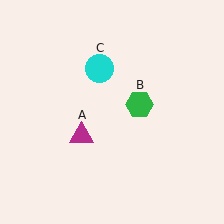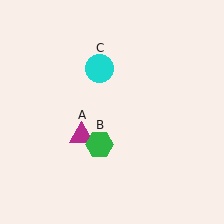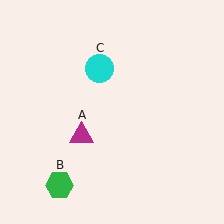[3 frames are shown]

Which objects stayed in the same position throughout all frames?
Magenta triangle (object A) and cyan circle (object C) remained stationary.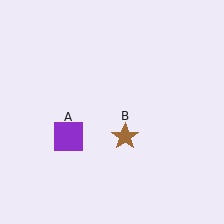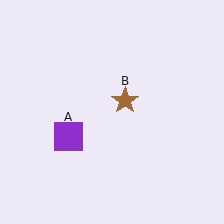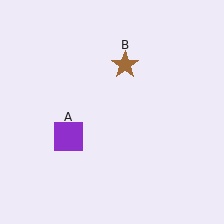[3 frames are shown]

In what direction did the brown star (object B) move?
The brown star (object B) moved up.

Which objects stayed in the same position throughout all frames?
Purple square (object A) remained stationary.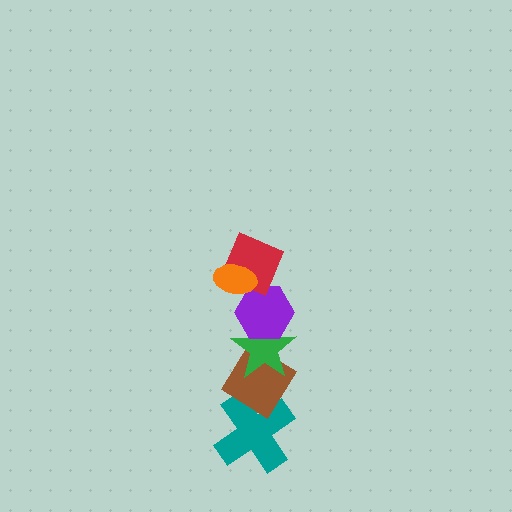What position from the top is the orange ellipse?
The orange ellipse is 1st from the top.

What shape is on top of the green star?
The purple hexagon is on top of the green star.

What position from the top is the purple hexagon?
The purple hexagon is 3rd from the top.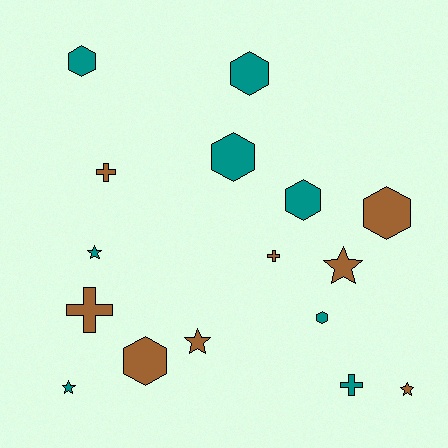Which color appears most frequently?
Brown, with 8 objects.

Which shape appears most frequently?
Hexagon, with 7 objects.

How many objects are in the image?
There are 16 objects.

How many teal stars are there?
There are 2 teal stars.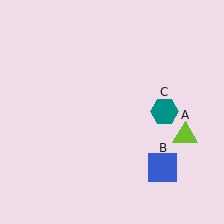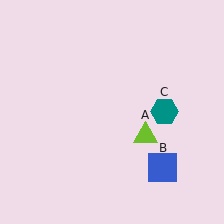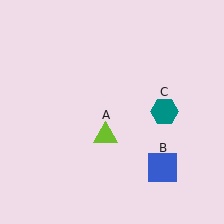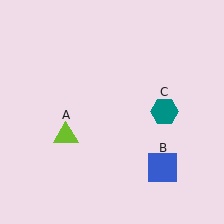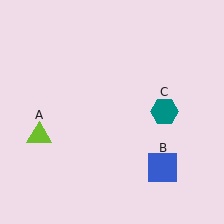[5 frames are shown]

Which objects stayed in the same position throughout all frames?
Blue square (object B) and teal hexagon (object C) remained stationary.